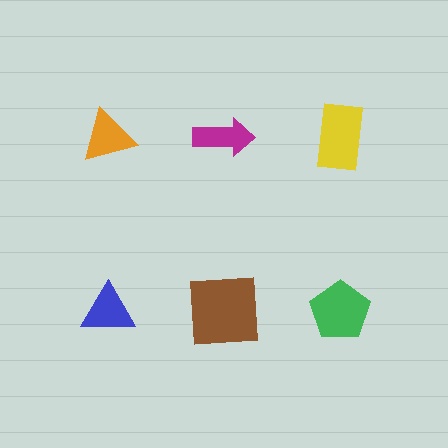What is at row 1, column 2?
A magenta arrow.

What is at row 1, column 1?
An orange triangle.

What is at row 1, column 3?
A yellow rectangle.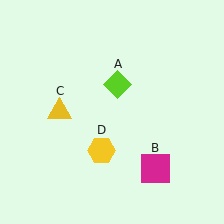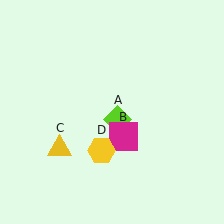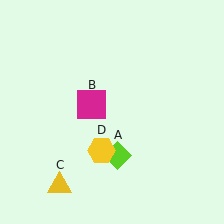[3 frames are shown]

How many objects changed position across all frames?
3 objects changed position: lime diamond (object A), magenta square (object B), yellow triangle (object C).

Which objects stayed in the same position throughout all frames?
Yellow hexagon (object D) remained stationary.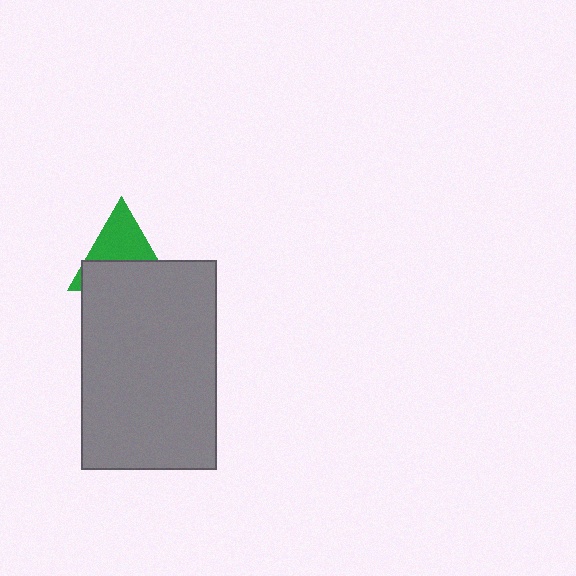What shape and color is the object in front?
The object in front is a gray rectangle.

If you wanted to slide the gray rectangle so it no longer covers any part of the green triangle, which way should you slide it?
Slide it down — that is the most direct way to separate the two shapes.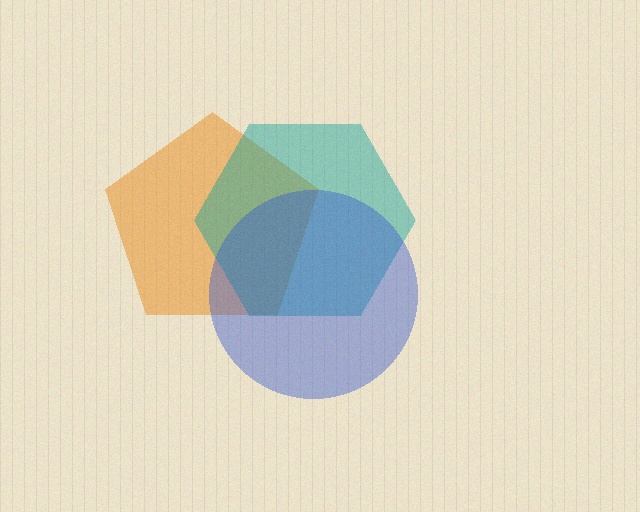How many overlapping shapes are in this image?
There are 3 overlapping shapes in the image.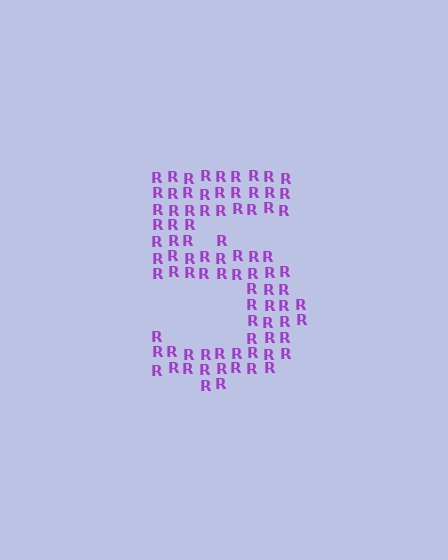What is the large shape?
The large shape is the digit 5.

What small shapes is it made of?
It is made of small letter R's.